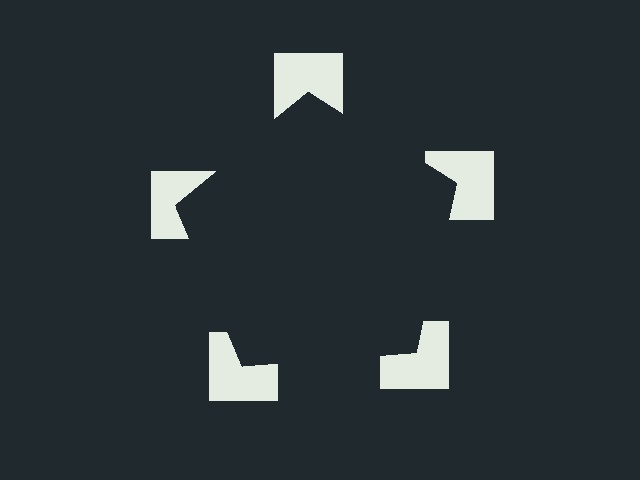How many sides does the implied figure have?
5 sides.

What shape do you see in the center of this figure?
An illusory pentagon — its edges are inferred from the aligned wedge cuts in the notched squares, not physically drawn.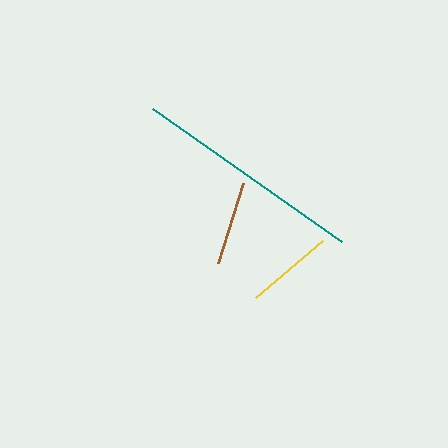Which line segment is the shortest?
The brown line is the shortest at approximately 84 pixels.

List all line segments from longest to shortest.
From longest to shortest: teal, yellow, brown.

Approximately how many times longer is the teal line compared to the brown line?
The teal line is approximately 2.7 times the length of the brown line.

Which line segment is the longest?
The teal line is the longest at approximately 231 pixels.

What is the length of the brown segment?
The brown segment is approximately 84 pixels long.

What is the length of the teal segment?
The teal segment is approximately 231 pixels long.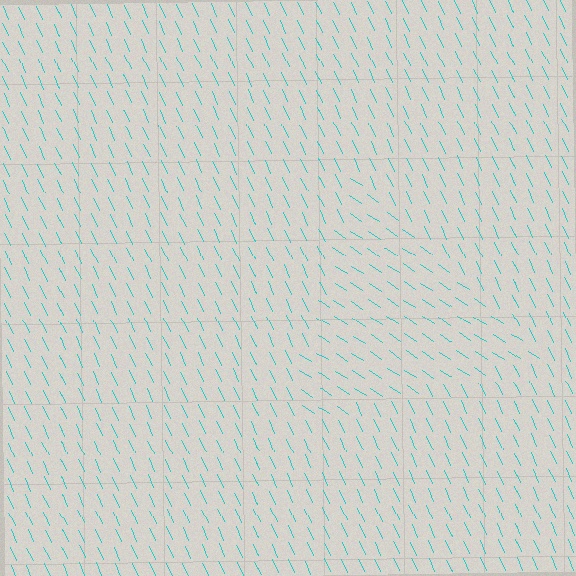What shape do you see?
I see a triangle.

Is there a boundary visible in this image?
Yes, there is a texture boundary formed by a change in line orientation.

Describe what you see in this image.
The image is filled with small cyan line segments. A triangle region in the image has lines oriented differently from the surrounding lines, creating a visible texture boundary.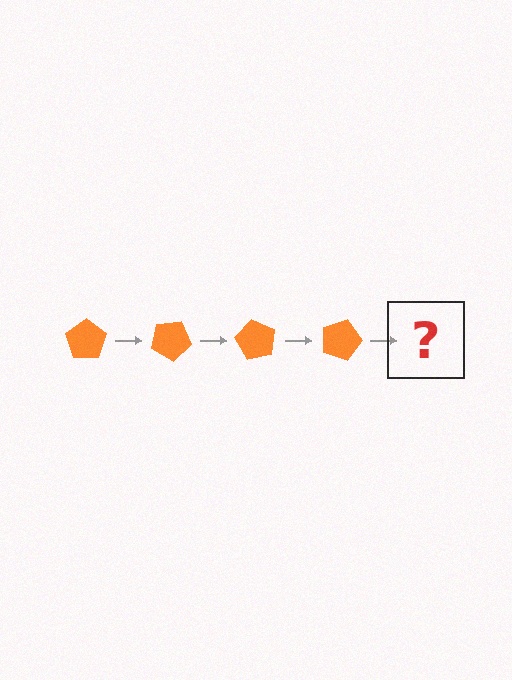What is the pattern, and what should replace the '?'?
The pattern is that the pentagon rotates 30 degrees each step. The '?' should be an orange pentagon rotated 120 degrees.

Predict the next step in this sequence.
The next step is an orange pentagon rotated 120 degrees.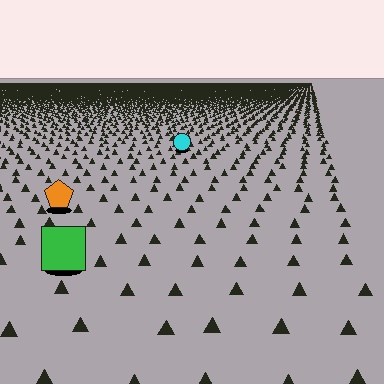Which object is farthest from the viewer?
The cyan circle is farthest from the viewer. It appears smaller and the ground texture around it is denser.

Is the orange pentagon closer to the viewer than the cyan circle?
Yes. The orange pentagon is closer — you can tell from the texture gradient: the ground texture is coarser near it.